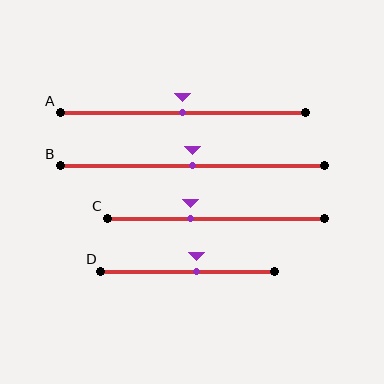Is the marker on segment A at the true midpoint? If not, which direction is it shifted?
Yes, the marker on segment A is at the true midpoint.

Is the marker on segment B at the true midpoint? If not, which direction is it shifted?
Yes, the marker on segment B is at the true midpoint.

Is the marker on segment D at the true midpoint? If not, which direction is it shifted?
No, the marker on segment D is shifted to the right by about 5% of the segment length.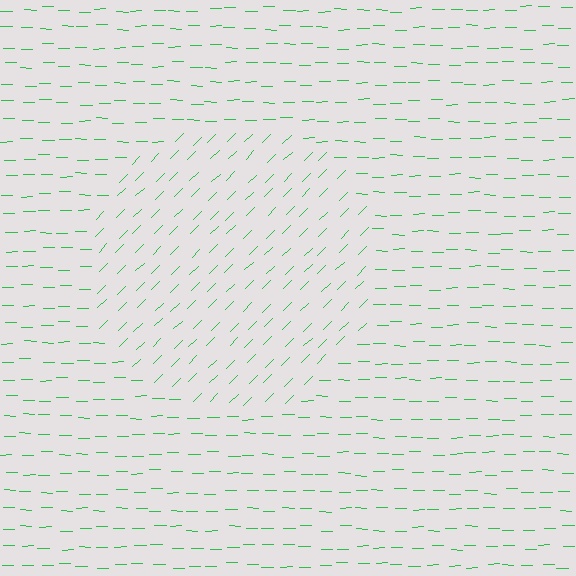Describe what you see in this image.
The image is filled with small green line segments. A circle region in the image has lines oriented differently from the surrounding lines, creating a visible texture boundary.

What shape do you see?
I see a circle.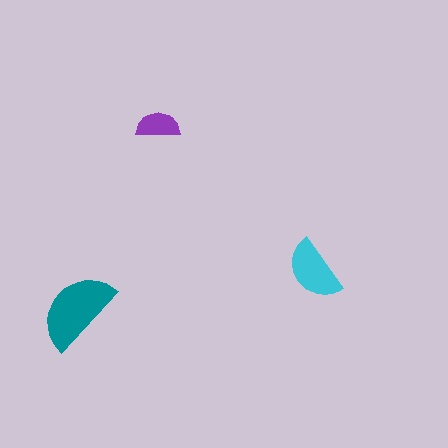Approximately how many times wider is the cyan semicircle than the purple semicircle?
About 1.5 times wider.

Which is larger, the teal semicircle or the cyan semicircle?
The teal one.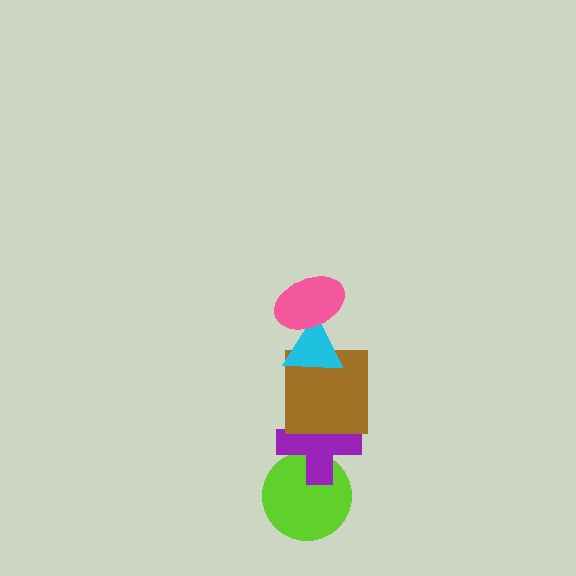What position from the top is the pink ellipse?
The pink ellipse is 1st from the top.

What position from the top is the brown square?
The brown square is 3rd from the top.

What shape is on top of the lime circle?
The purple cross is on top of the lime circle.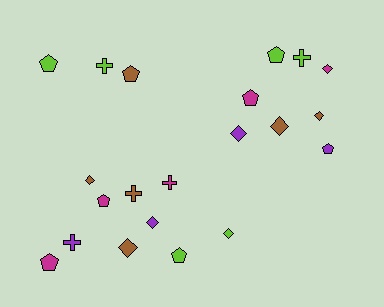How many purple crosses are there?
There is 1 purple cross.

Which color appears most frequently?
Lime, with 6 objects.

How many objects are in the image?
There are 21 objects.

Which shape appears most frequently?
Diamond, with 8 objects.